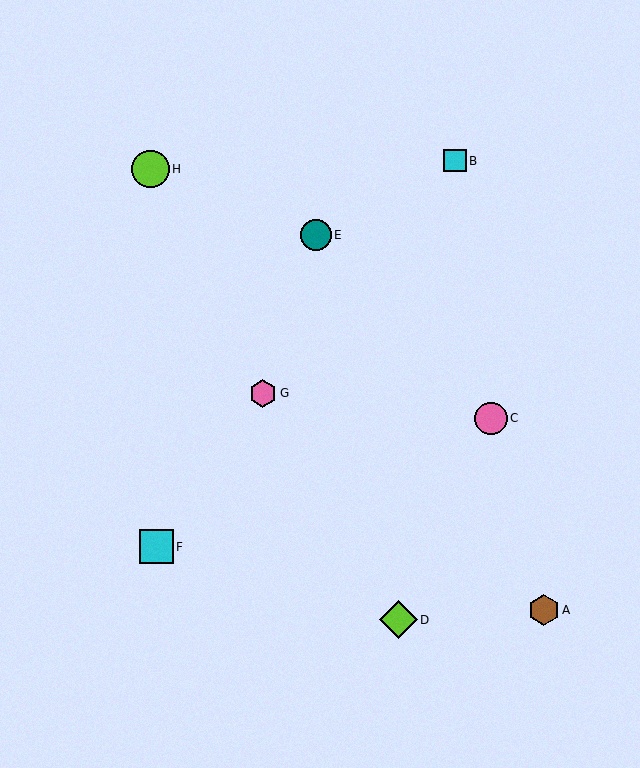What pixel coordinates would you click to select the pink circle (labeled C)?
Click at (491, 418) to select the pink circle C.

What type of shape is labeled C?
Shape C is a pink circle.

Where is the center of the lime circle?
The center of the lime circle is at (150, 169).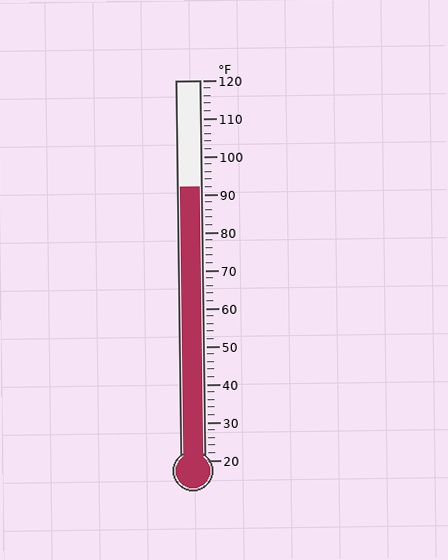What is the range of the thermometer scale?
The thermometer scale ranges from 20°F to 120°F.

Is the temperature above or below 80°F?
The temperature is above 80°F.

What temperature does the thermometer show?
The thermometer shows approximately 92°F.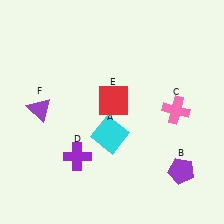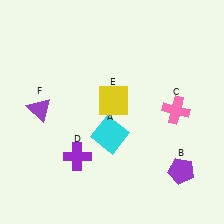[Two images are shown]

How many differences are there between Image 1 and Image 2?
There is 1 difference between the two images.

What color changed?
The square (E) changed from red in Image 1 to yellow in Image 2.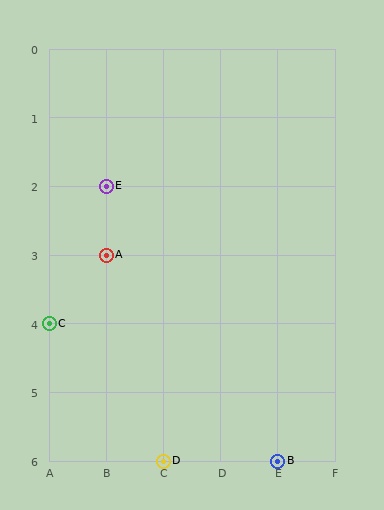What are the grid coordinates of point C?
Point C is at grid coordinates (A, 4).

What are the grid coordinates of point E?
Point E is at grid coordinates (B, 2).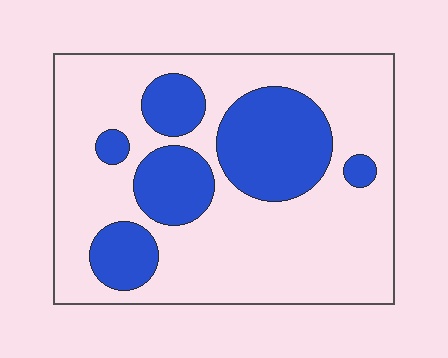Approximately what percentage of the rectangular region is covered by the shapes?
Approximately 30%.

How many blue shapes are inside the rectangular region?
6.